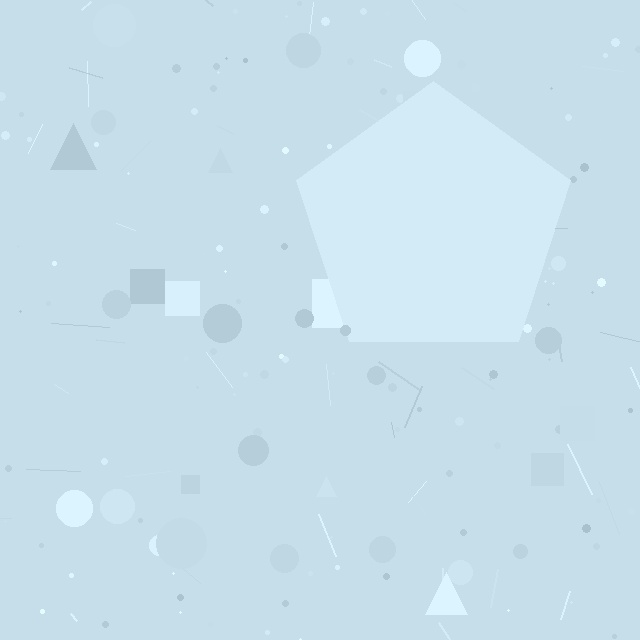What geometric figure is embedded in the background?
A pentagon is embedded in the background.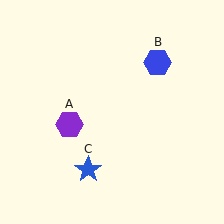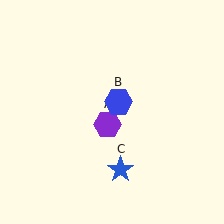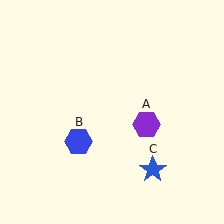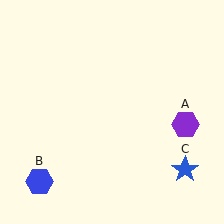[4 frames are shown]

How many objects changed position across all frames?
3 objects changed position: purple hexagon (object A), blue hexagon (object B), blue star (object C).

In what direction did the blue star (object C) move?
The blue star (object C) moved right.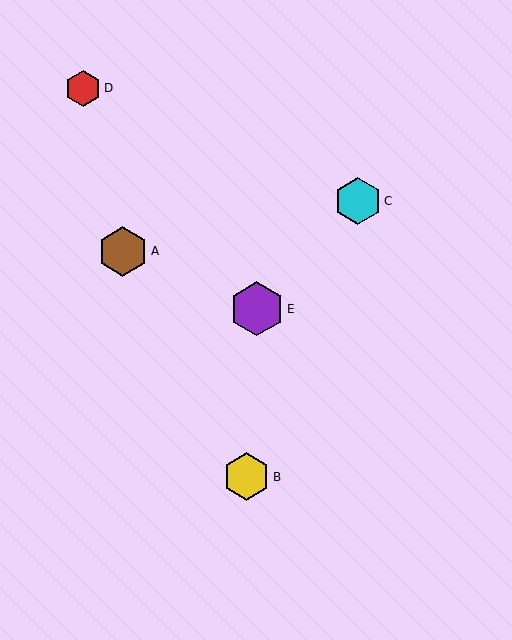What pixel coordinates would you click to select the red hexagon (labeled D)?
Click at (83, 88) to select the red hexagon D.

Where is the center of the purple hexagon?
The center of the purple hexagon is at (257, 309).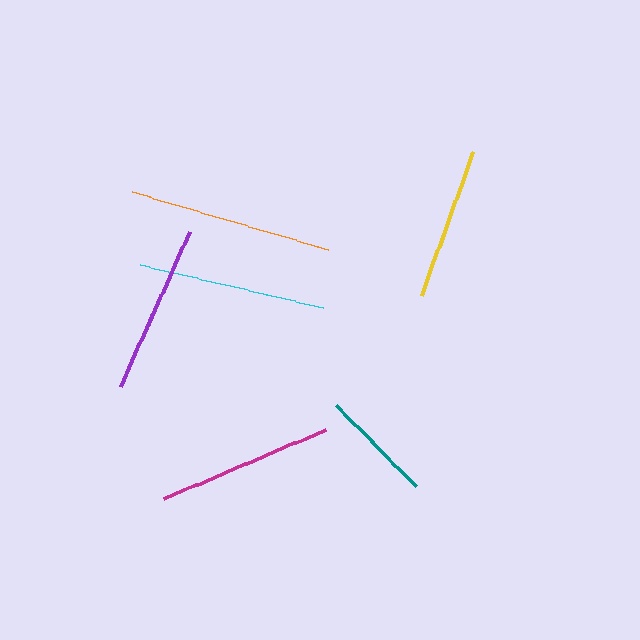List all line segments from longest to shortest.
From longest to shortest: orange, cyan, magenta, purple, yellow, teal.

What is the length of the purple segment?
The purple segment is approximately 170 pixels long.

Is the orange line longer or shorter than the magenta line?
The orange line is longer than the magenta line.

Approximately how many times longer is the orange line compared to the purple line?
The orange line is approximately 1.2 times the length of the purple line.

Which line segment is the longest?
The orange line is the longest at approximately 205 pixels.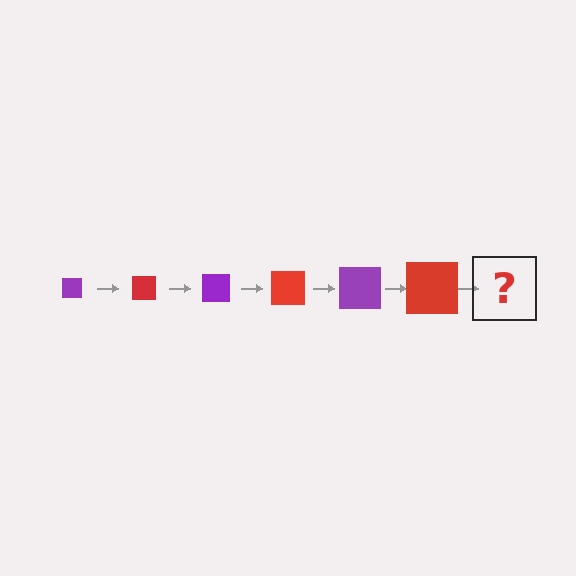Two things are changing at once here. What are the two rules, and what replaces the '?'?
The two rules are that the square grows larger each step and the color cycles through purple and red. The '?' should be a purple square, larger than the previous one.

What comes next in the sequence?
The next element should be a purple square, larger than the previous one.